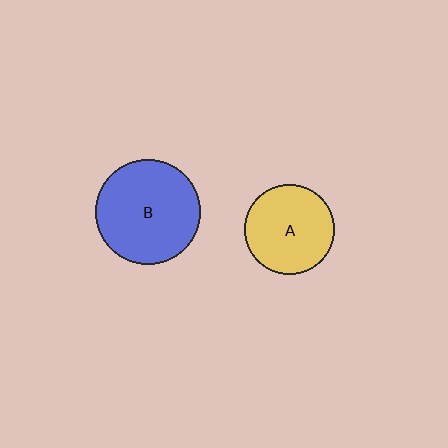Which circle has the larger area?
Circle B (blue).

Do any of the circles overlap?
No, none of the circles overlap.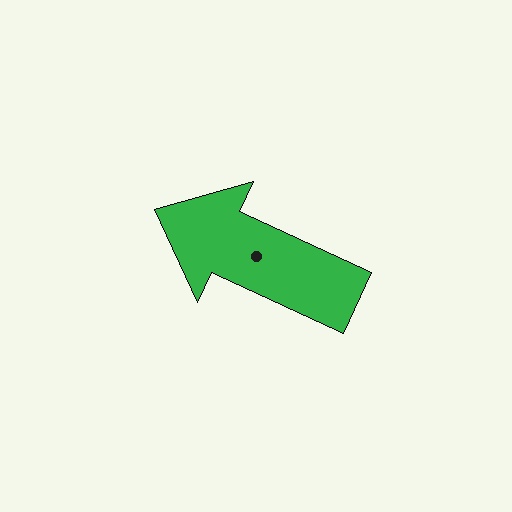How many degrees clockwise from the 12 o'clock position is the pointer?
Approximately 295 degrees.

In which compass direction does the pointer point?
Northwest.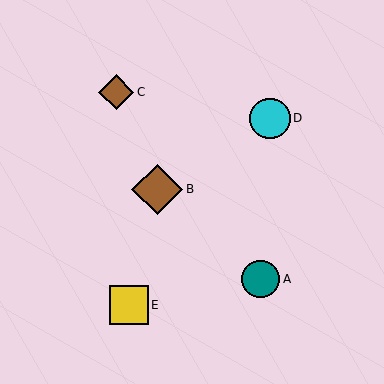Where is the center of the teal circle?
The center of the teal circle is at (261, 279).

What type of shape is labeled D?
Shape D is a cyan circle.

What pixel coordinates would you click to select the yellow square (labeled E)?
Click at (129, 305) to select the yellow square E.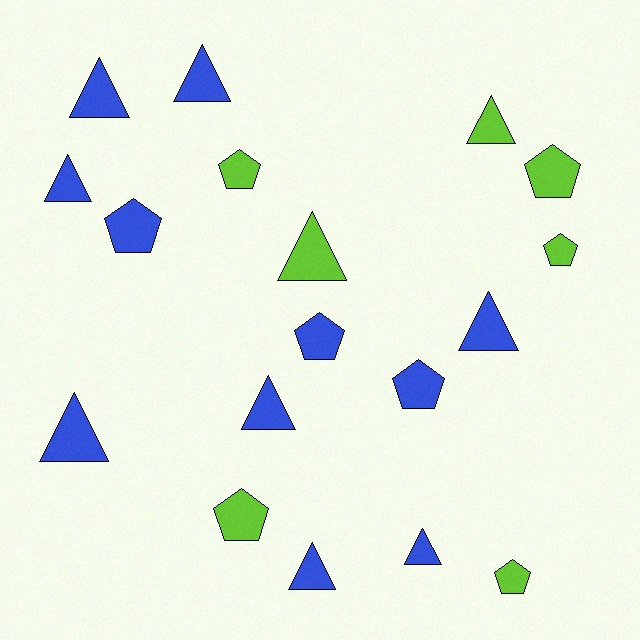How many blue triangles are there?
There are 8 blue triangles.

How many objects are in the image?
There are 18 objects.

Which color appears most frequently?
Blue, with 11 objects.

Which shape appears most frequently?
Triangle, with 10 objects.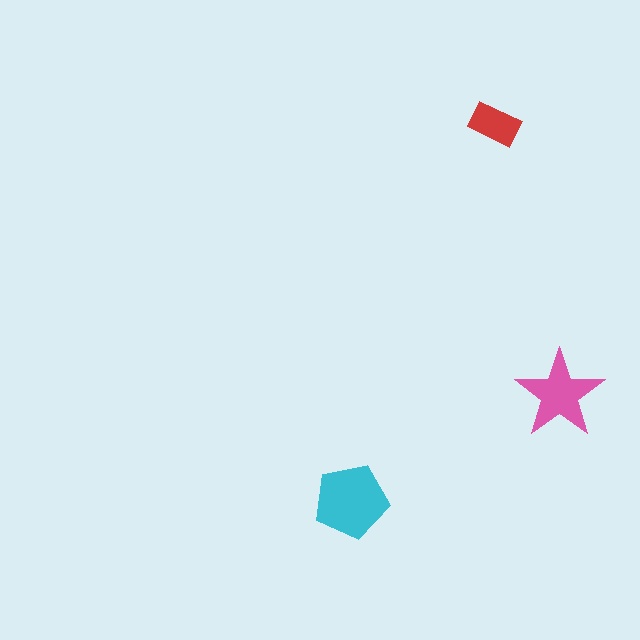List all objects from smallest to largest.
The red rectangle, the pink star, the cyan pentagon.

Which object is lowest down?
The cyan pentagon is bottommost.